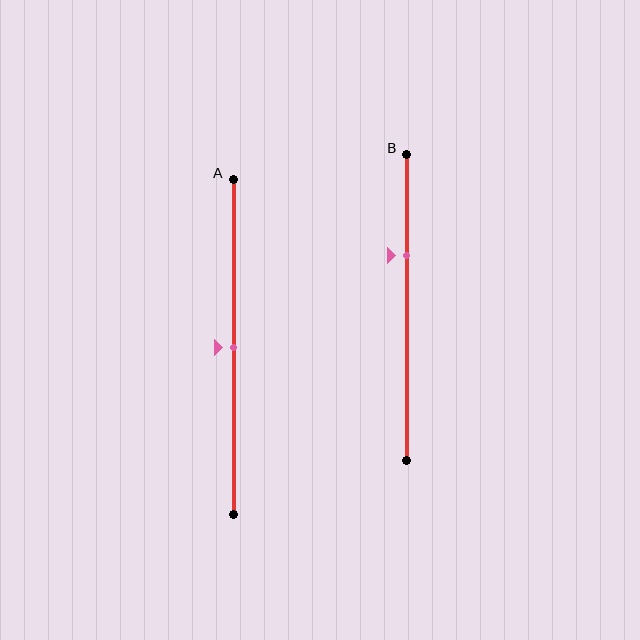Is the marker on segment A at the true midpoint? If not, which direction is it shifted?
Yes, the marker on segment A is at the true midpoint.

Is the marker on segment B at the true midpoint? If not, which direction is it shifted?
No, the marker on segment B is shifted upward by about 17% of the segment length.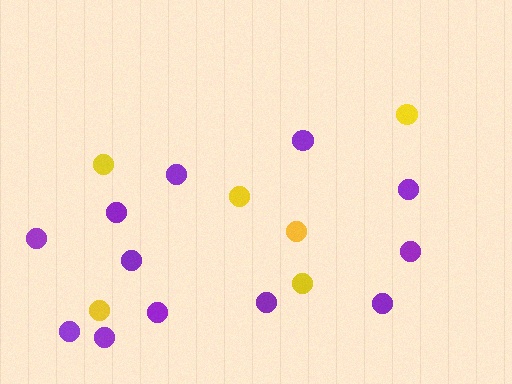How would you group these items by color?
There are 2 groups: one group of yellow circles (6) and one group of purple circles (12).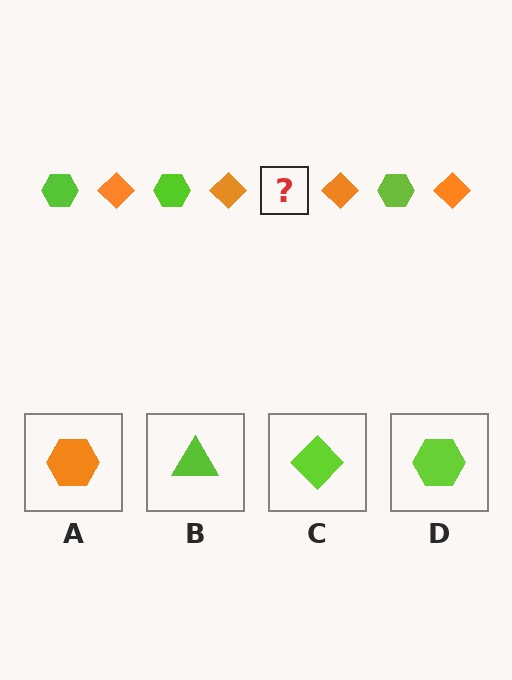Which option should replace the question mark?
Option D.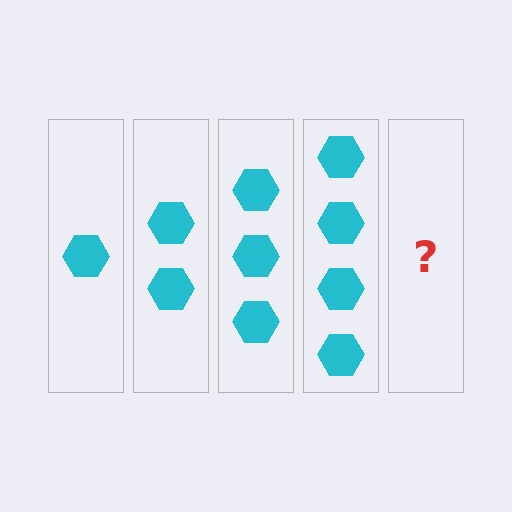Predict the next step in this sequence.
The next step is 5 hexagons.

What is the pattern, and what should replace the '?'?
The pattern is that each step adds one more hexagon. The '?' should be 5 hexagons.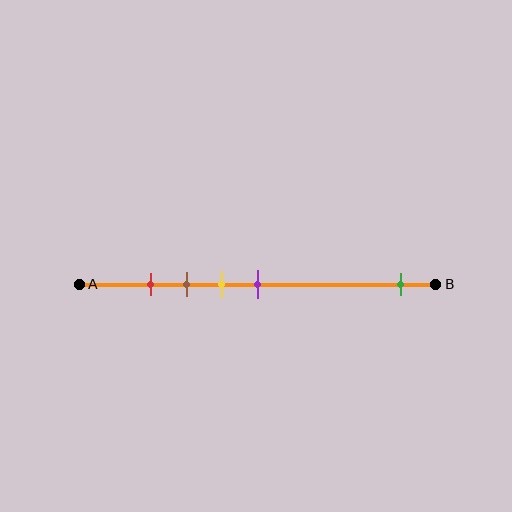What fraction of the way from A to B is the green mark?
The green mark is approximately 90% (0.9) of the way from A to B.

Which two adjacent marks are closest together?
The red and brown marks are the closest adjacent pair.